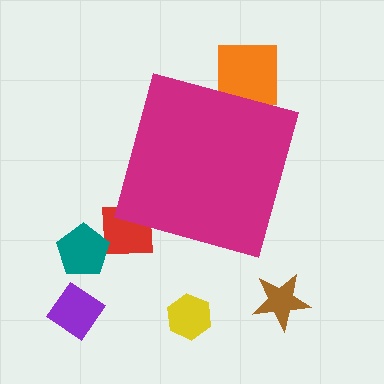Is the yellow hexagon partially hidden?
No, the yellow hexagon is fully visible.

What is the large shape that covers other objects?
A magenta diamond.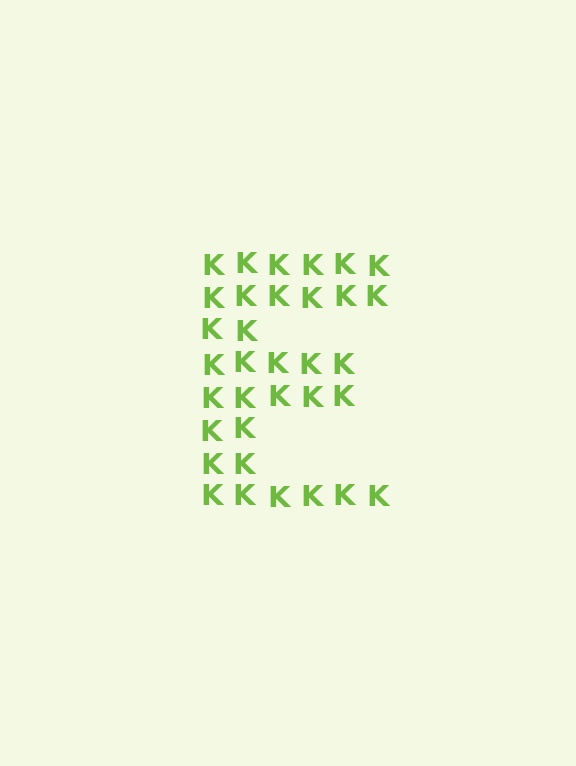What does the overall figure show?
The overall figure shows the letter E.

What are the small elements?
The small elements are letter K's.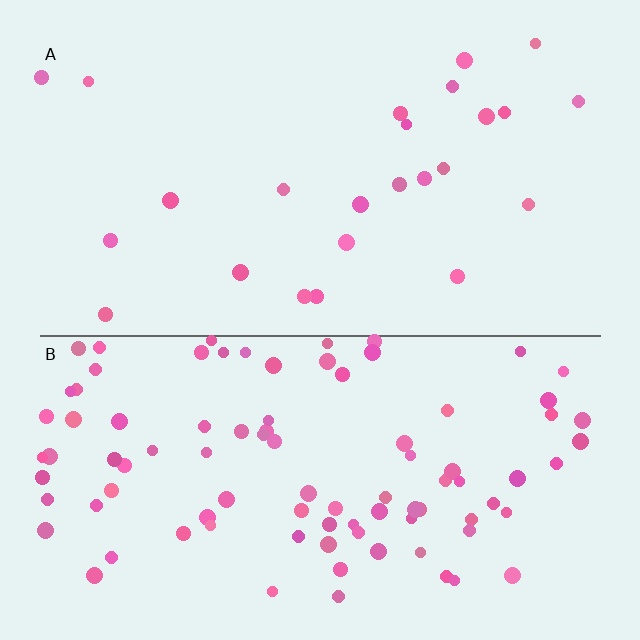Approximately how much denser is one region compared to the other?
Approximately 3.7× — region B over region A.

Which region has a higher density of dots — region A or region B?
B (the bottom).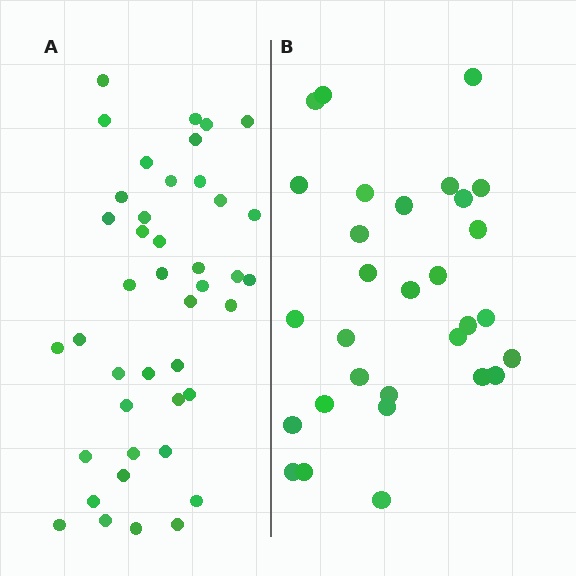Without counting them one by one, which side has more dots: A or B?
Region A (the left region) has more dots.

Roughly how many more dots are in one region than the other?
Region A has roughly 12 or so more dots than region B.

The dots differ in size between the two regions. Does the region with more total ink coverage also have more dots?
No. Region B has more total ink coverage because its dots are larger, but region A actually contains more individual dots. Total area can be misleading — the number of items is what matters here.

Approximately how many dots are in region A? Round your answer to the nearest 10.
About 40 dots. (The exact count is 42, which rounds to 40.)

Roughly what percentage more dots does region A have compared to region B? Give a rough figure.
About 40% more.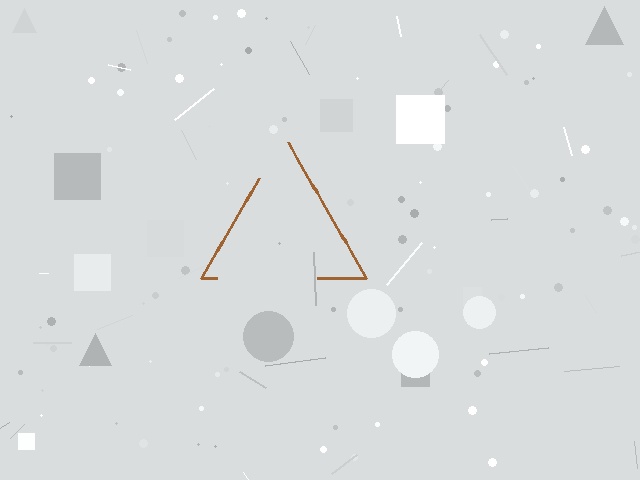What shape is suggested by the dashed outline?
The dashed outline suggests a triangle.